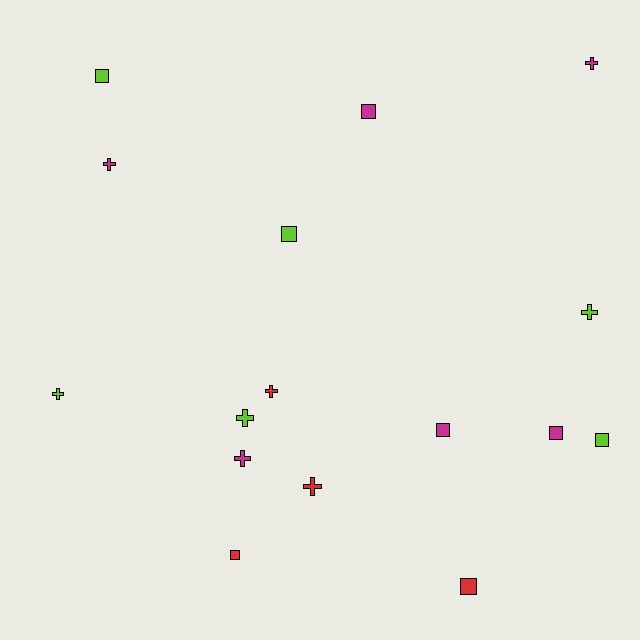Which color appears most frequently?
Lime, with 6 objects.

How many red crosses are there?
There are 2 red crosses.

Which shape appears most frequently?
Cross, with 8 objects.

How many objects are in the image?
There are 16 objects.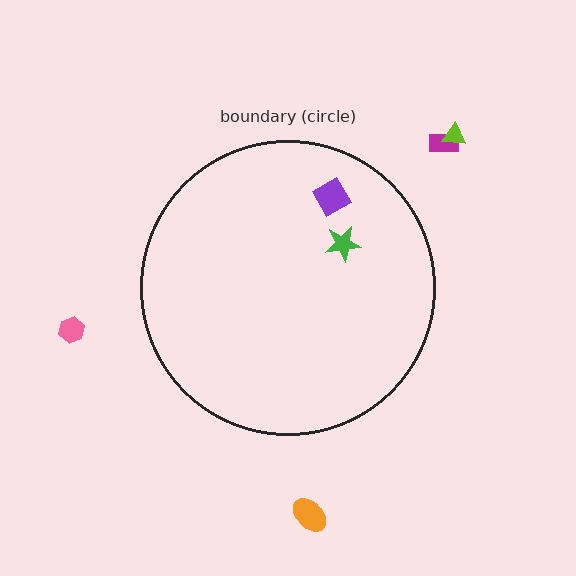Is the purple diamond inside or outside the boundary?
Inside.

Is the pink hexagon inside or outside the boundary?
Outside.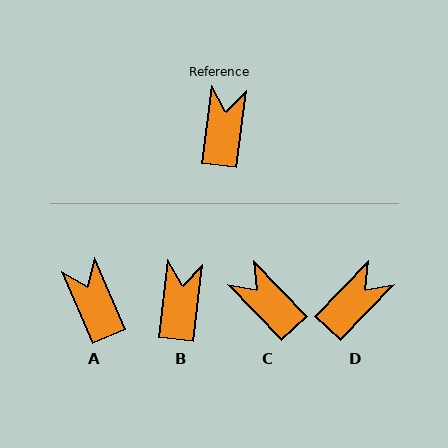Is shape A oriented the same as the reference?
No, it is off by about 30 degrees.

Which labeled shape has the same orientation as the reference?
B.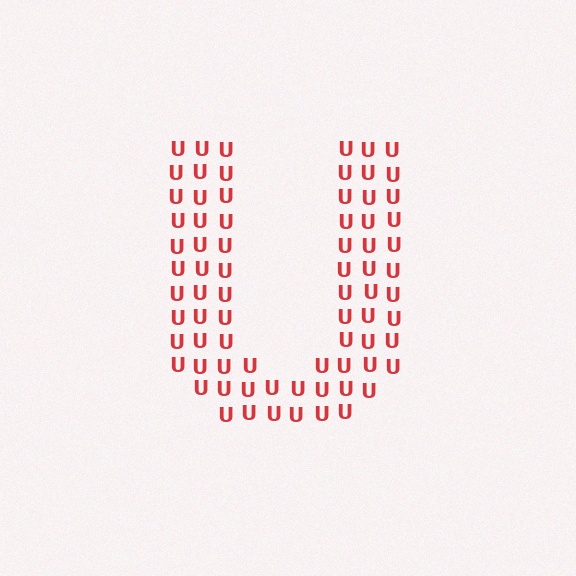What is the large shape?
The large shape is the letter U.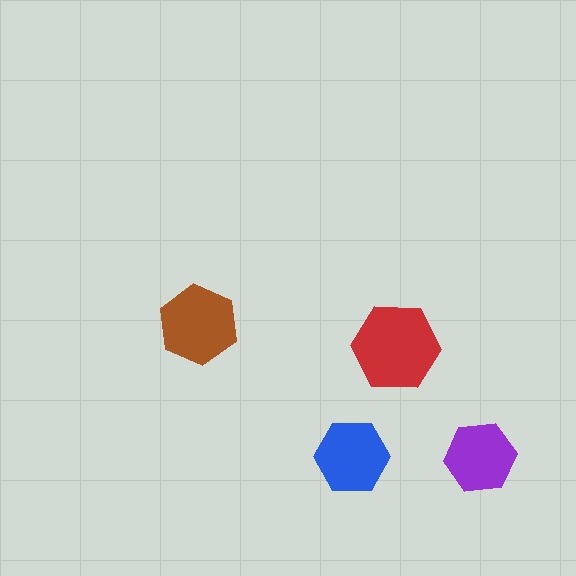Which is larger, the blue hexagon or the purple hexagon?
The blue one.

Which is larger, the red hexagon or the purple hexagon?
The red one.